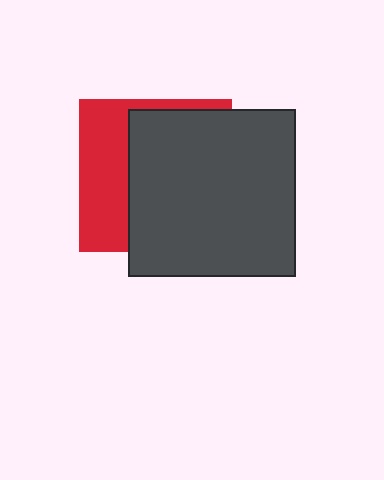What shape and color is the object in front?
The object in front is a dark gray square.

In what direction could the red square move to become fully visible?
The red square could move left. That would shift it out from behind the dark gray square entirely.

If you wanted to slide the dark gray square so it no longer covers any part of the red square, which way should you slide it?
Slide it right — that is the most direct way to separate the two shapes.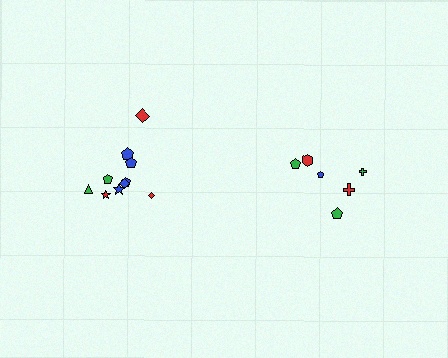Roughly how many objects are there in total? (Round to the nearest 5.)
Roughly 15 objects in total.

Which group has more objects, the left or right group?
The left group.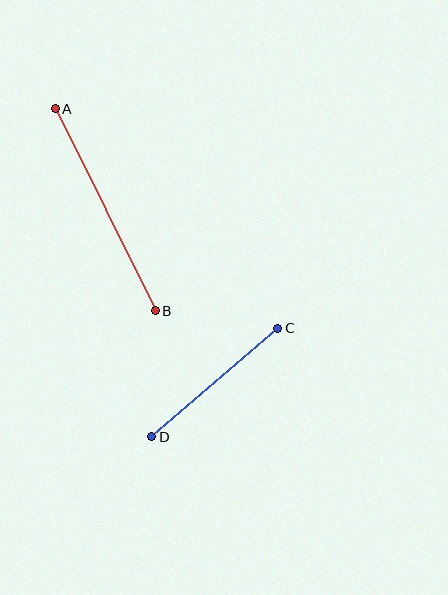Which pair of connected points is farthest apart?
Points A and B are farthest apart.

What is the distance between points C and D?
The distance is approximately 166 pixels.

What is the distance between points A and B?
The distance is approximately 225 pixels.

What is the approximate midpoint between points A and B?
The midpoint is at approximately (105, 210) pixels.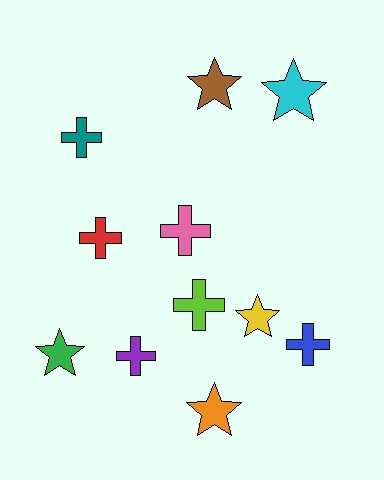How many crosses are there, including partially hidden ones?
There are 6 crosses.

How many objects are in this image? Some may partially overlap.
There are 11 objects.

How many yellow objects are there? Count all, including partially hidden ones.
There is 1 yellow object.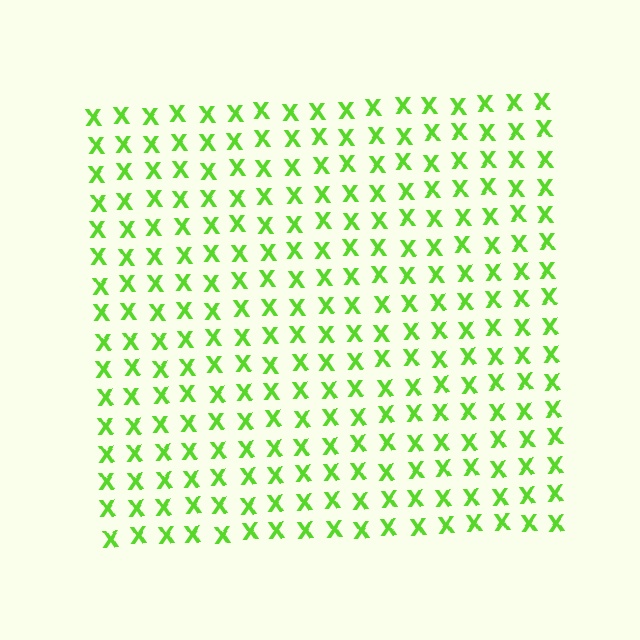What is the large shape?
The large shape is a square.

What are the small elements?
The small elements are letter X's.